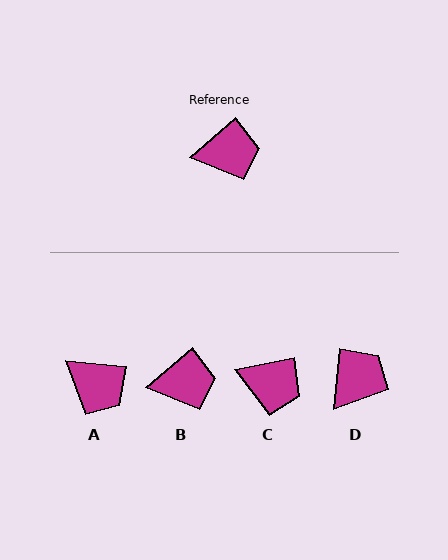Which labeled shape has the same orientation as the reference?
B.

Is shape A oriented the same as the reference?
No, it is off by about 47 degrees.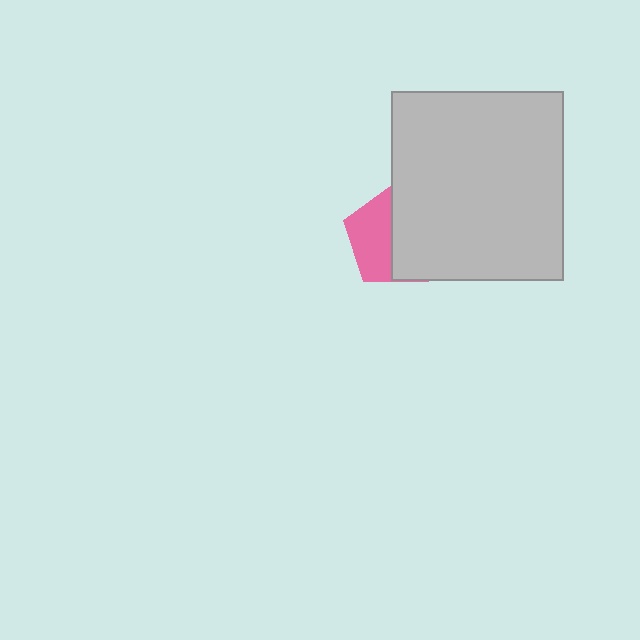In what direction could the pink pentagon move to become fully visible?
The pink pentagon could move left. That would shift it out from behind the light gray rectangle entirely.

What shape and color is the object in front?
The object in front is a light gray rectangle.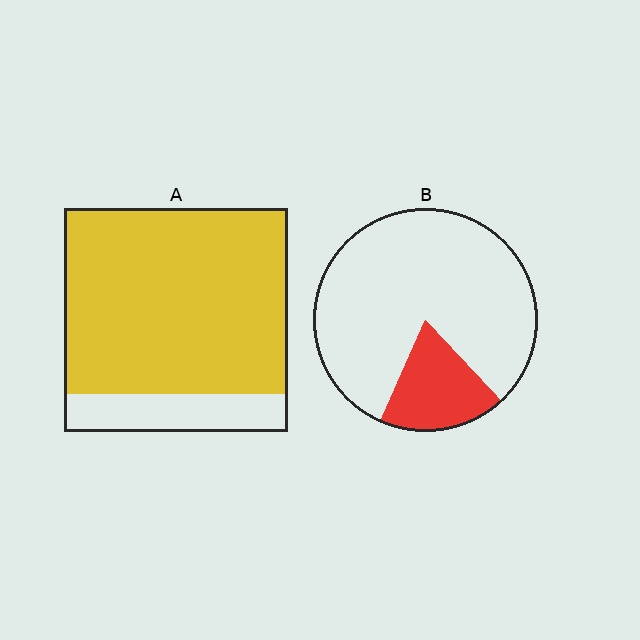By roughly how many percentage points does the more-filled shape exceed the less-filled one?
By roughly 65 percentage points (A over B).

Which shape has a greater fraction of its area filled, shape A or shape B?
Shape A.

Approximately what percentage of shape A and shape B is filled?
A is approximately 85% and B is approximately 20%.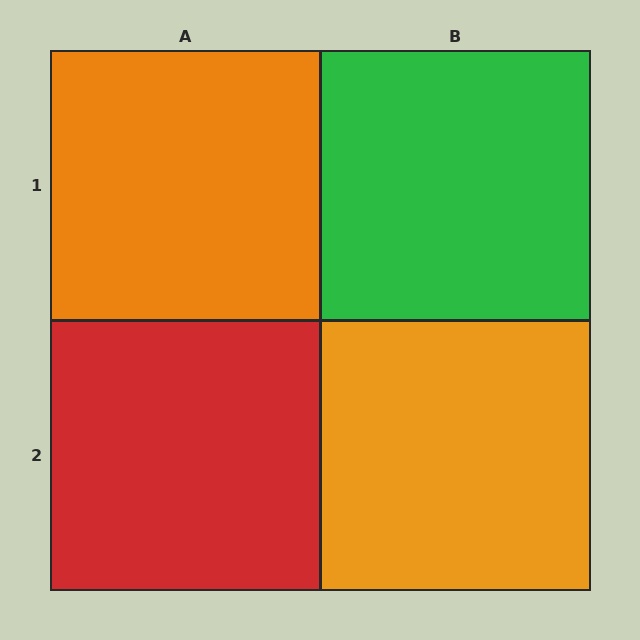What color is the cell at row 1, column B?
Green.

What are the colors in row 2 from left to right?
Red, orange.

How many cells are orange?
2 cells are orange.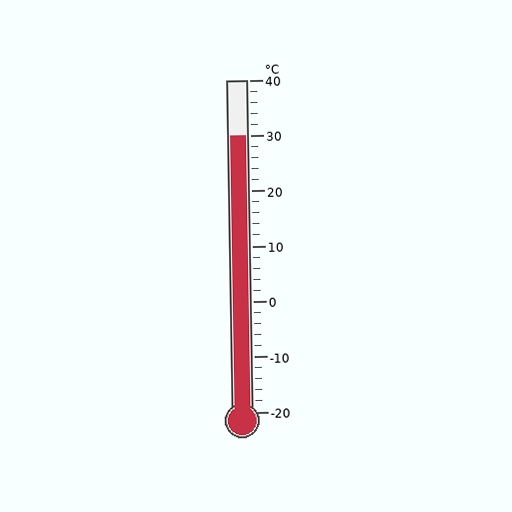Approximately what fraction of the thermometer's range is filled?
The thermometer is filled to approximately 85% of its range.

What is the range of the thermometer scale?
The thermometer scale ranges from -20°C to 40°C.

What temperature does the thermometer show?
The thermometer shows approximately 30°C.